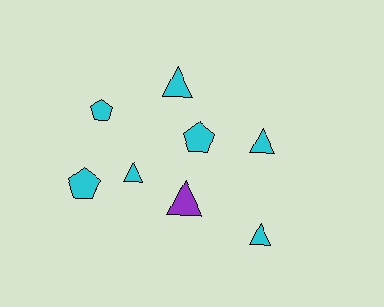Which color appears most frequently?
Cyan, with 7 objects.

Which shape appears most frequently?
Triangle, with 5 objects.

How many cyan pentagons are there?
There are 3 cyan pentagons.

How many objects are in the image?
There are 8 objects.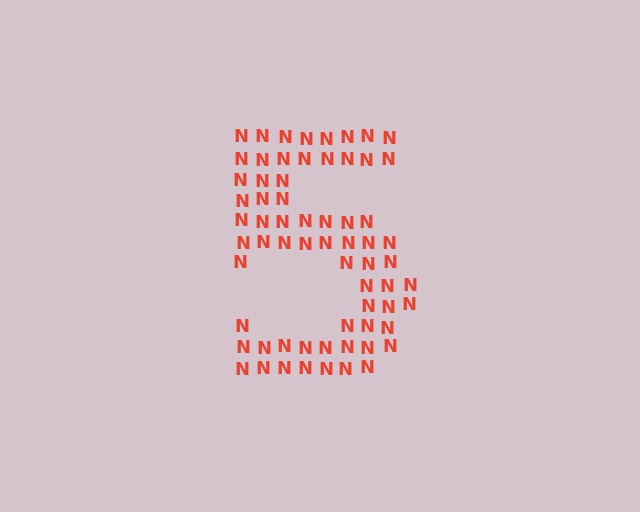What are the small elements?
The small elements are letter N's.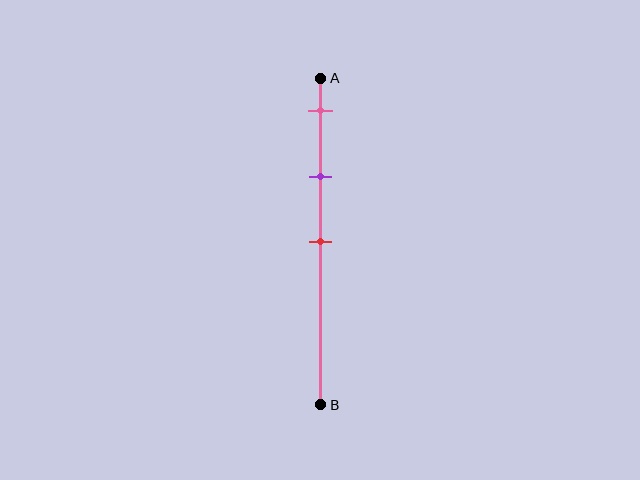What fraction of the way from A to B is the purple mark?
The purple mark is approximately 30% (0.3) of the way from A to B.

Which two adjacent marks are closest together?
The pink and purple marks are the closest adjacent pair.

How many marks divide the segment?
There are 3 marks dividing the segment.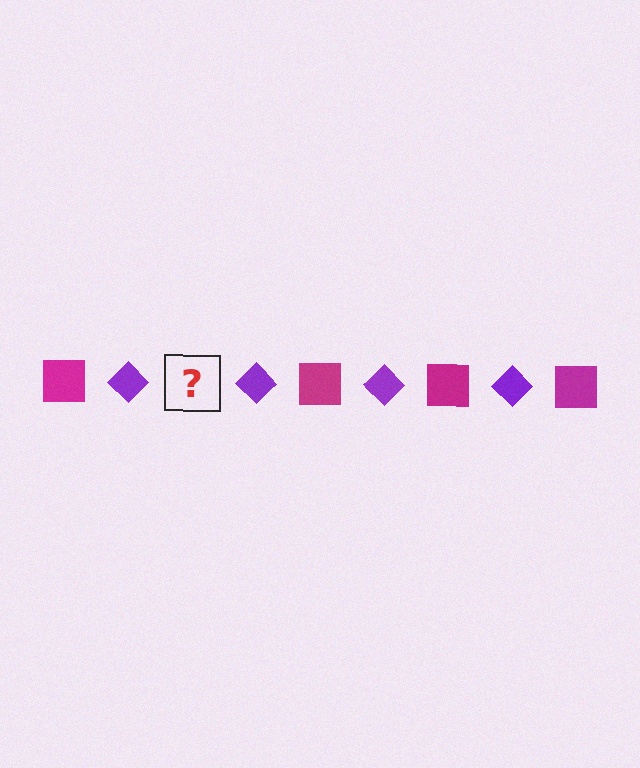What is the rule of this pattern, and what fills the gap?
The rule is that the pattern alternates between magenta square and purple diamond. The gap should be filled with a magenta square.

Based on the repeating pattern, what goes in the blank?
The blank should be a magenta square.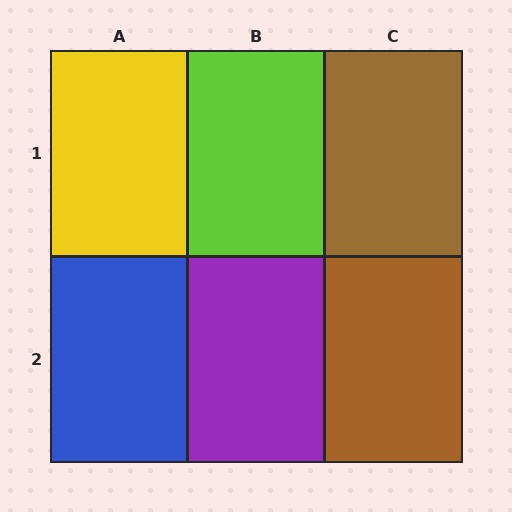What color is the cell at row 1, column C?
Brown.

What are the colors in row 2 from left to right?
Blue, purple, brown.